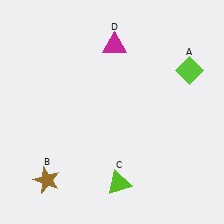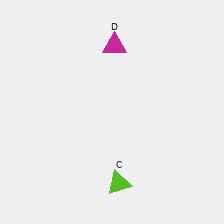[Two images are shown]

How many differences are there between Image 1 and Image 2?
There are 2 differences between the two images.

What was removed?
The brown star (B), the lime diamond (A) were removed in Image 2.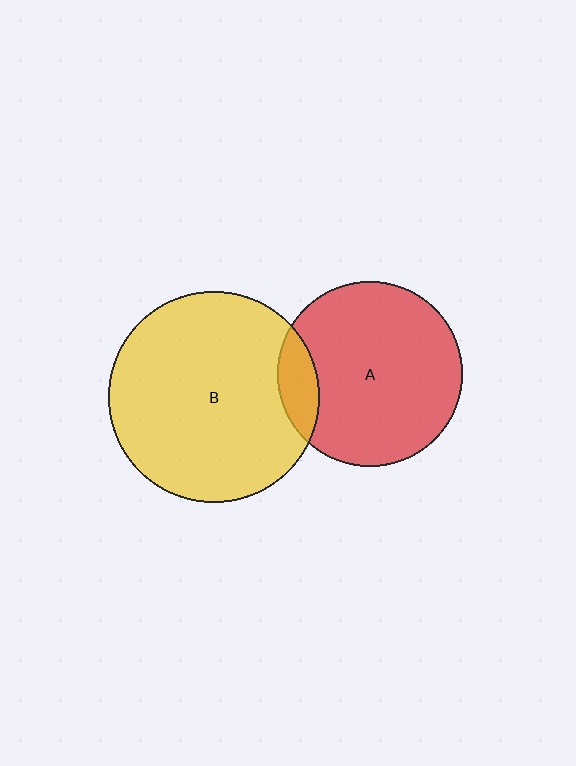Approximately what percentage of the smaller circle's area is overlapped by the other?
Approximately 10%.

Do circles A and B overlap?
Yes.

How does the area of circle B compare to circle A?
Approximately 1.3 times.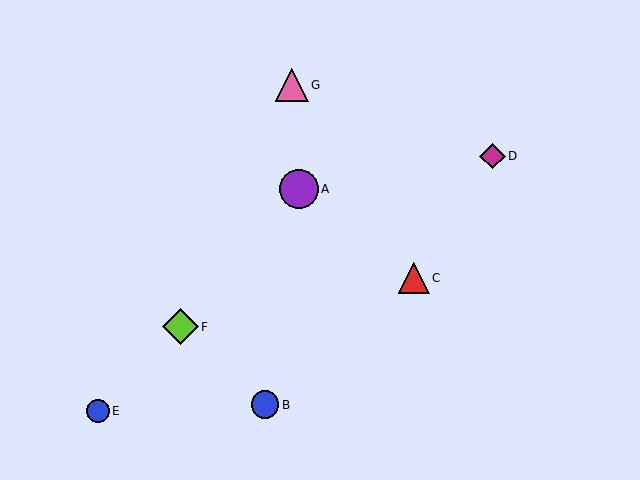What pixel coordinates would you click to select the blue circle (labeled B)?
Click at (265, 405) to select the blue circle B.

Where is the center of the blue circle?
The center of the blue circle is at (265, 405).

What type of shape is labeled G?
Shape G is a pink triangle.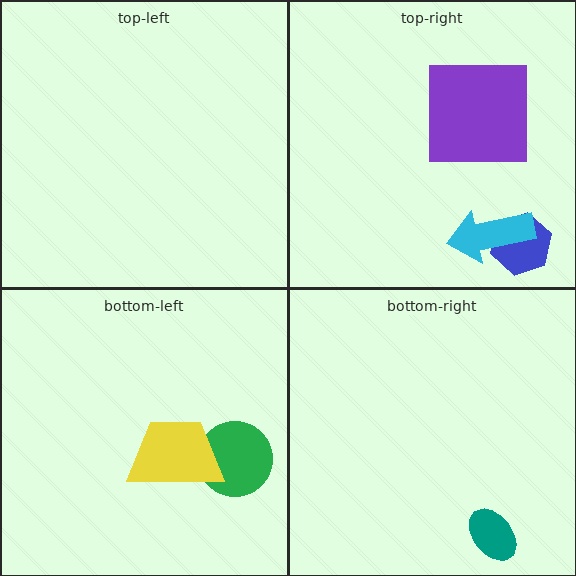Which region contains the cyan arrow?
The top-right region.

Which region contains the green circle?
The bottom-left region.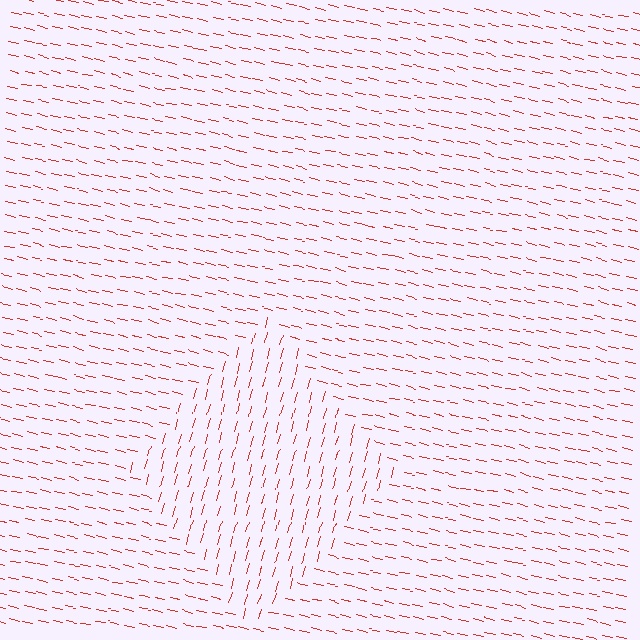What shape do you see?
I see a diamond.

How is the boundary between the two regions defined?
The boundary is defined purely by a change in line orientation (approximately 87 degrees difference). All lines are the same color and thickness.